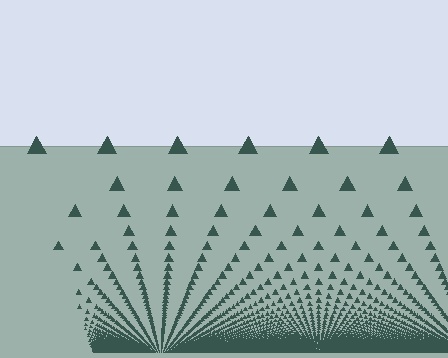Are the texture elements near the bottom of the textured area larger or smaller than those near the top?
Smaller. The gradient is inverted — elements near the bottom are smaller and denser.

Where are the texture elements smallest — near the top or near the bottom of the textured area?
Near the bottom.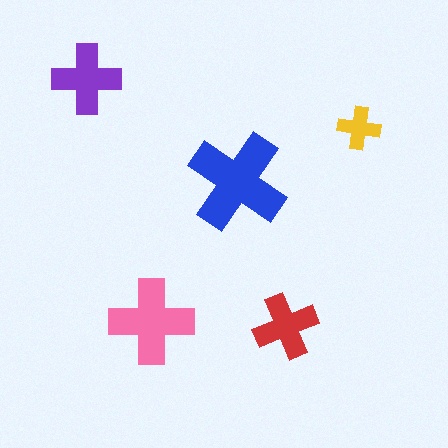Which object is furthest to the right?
The yellow cross is rightmost.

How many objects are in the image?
There are 5 objects in the image.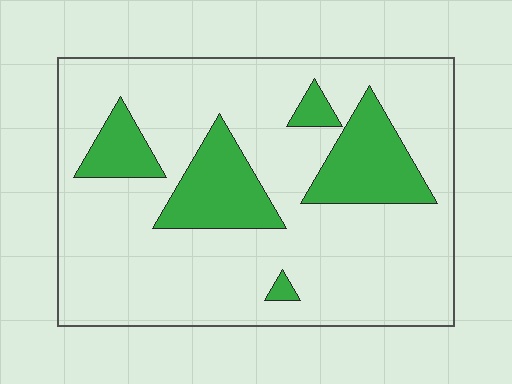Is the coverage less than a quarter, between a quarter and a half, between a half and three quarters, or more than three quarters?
Less than a quarter.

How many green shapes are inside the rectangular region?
5.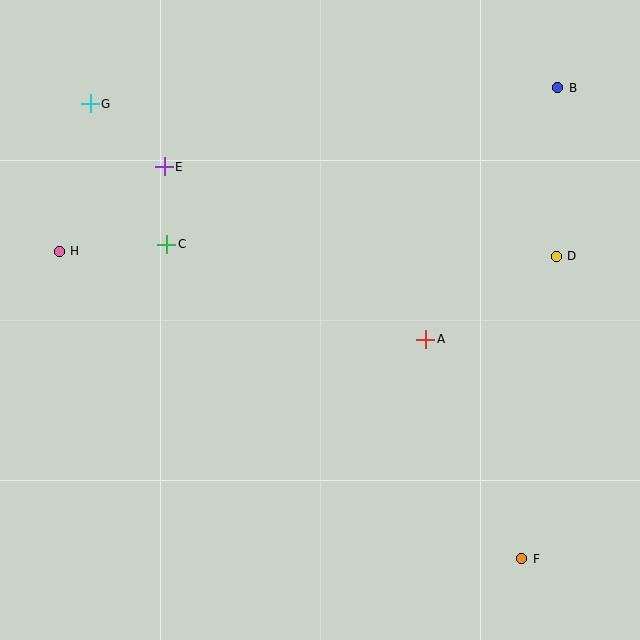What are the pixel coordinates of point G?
Point G is at (90, 104).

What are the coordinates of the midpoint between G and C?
The midpoint between G and C is at (128, 174).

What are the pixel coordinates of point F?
Point F is at (522, 559).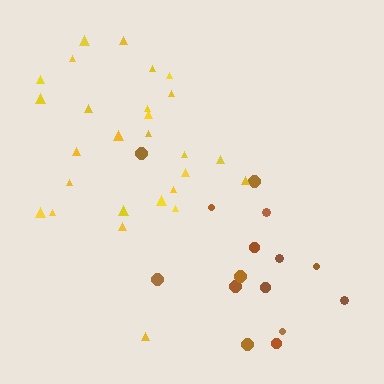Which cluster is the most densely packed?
Yellow.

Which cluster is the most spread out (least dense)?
Brown.